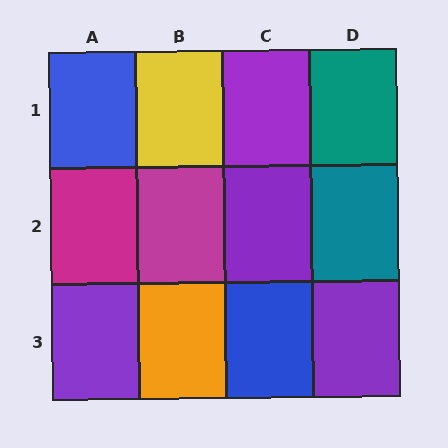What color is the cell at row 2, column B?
Magenta.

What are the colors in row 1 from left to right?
Blue, yellow, purple, teal.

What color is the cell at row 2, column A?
Magenta.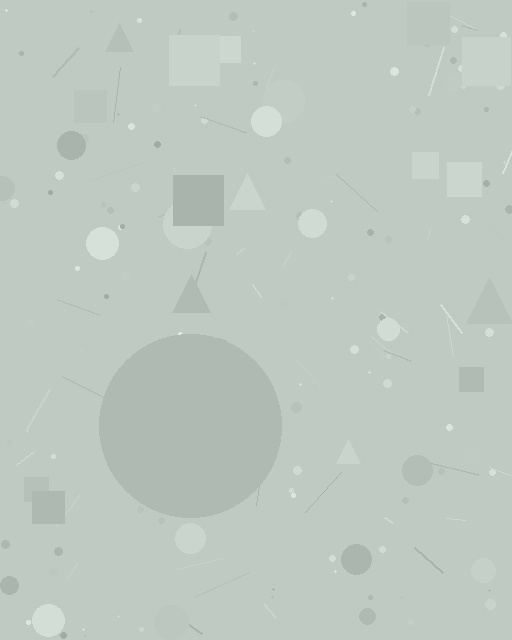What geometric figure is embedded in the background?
A circle is embedded in the background.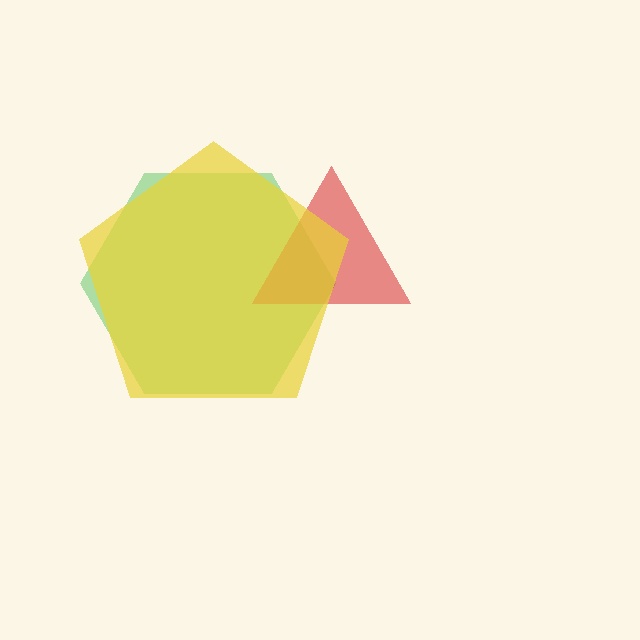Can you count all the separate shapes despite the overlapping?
Yes, there are 3 separate shapes.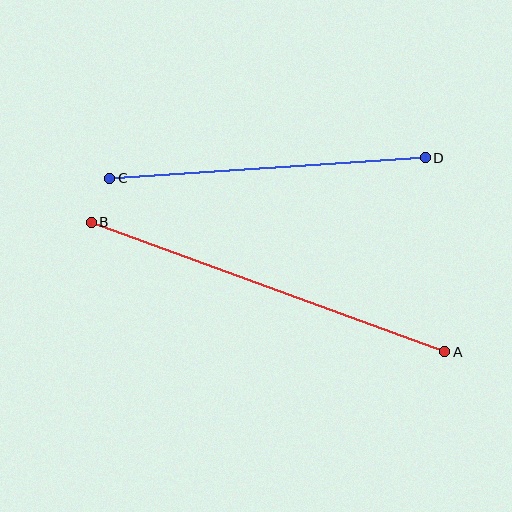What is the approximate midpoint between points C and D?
The midpoint is at approximately (267, 168) pixels.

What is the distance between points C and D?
The distance is approximately 316 pixels.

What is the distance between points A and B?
The distance is approximately 376 pixels.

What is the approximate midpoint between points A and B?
The midpoint is at approximately (268, 287) pixels.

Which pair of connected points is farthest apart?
Points A and B are farthest apart.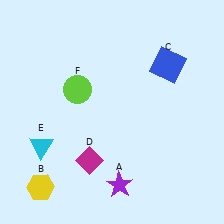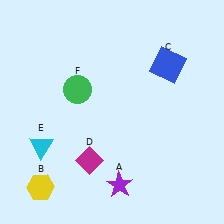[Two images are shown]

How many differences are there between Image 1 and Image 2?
There is 1 difference between the two images.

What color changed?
The circle (F) changed from lime in Image 1 to green in Image 2.